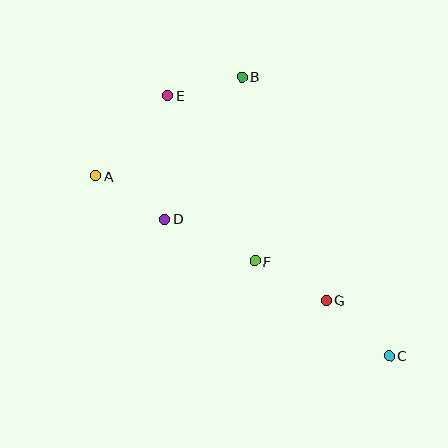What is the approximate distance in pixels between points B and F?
The distance between B and F is approximately 185 pixels.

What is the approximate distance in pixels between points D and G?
The distance between D and G is approximately 181 pixels.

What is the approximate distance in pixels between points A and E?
The distance between A and E is approximately 108 pixels.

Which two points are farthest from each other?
Points A and C are farthest from each other.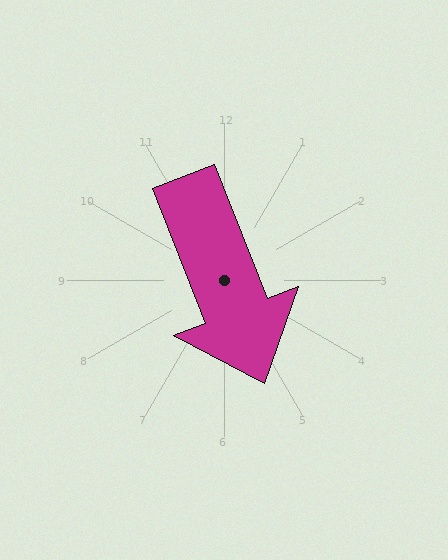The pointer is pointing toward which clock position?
Roughly 5 o'clock.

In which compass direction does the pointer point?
South.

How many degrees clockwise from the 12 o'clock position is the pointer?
Approximately 159 degrees.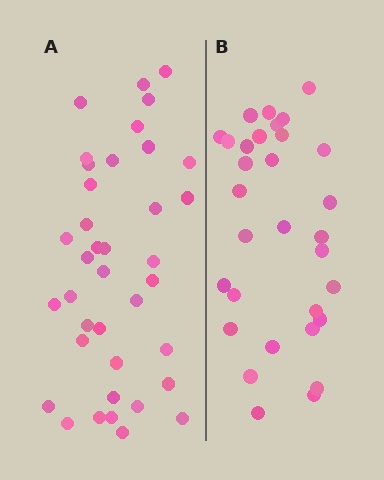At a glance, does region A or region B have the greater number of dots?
Region A (the left region) has more dots.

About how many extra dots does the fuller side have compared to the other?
Region A has roughly 8 or so more dots than region B.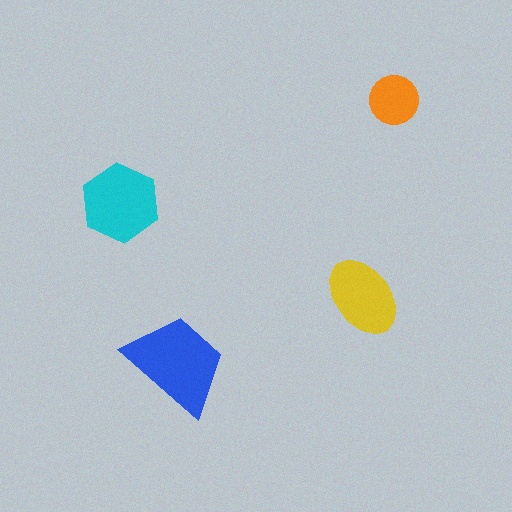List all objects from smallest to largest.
The orange circle, the yellow ellipse, the cyan hexagon, the blue trapezoid.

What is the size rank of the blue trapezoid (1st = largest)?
1st.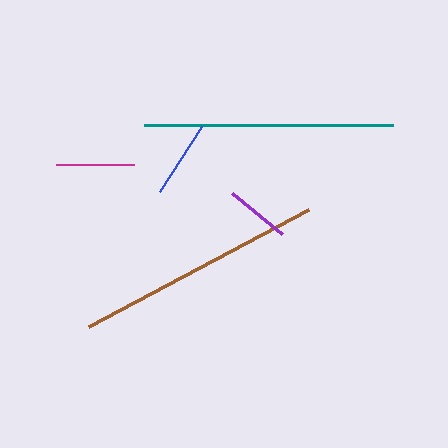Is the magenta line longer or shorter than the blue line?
The magenta line is longer than the blue line.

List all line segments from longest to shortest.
From longest to shortest: teal, brown, magenta, blue, purple.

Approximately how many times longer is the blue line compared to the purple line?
The blue line is approximately 1.2 times the length of the purple line.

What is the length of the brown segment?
The brown segment is approximately 249 pixels long.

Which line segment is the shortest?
The purple line is the shortest at approximately 65 pixels.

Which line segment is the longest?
The teal line is the longest at approximately 250 pixels.